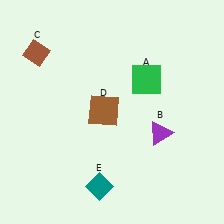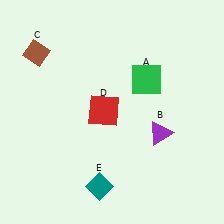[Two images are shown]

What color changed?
The square (D) changed from brown in Image 1 to red in Image 2.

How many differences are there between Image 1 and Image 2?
There is 1 difference between the two images.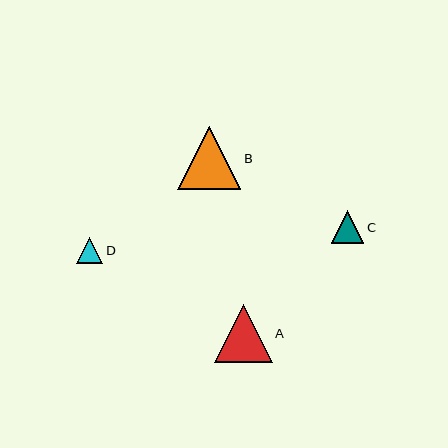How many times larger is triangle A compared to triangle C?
Triangle A is approximately 1.8 times the size of triangle C.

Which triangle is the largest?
Triangle B is the largest with a size of approximately 64 pixels.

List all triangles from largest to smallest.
From largest to smallest: B, A, C, D.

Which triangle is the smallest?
Triangle D is the smallest with a size of approximately 26 pixels.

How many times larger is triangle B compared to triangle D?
Triangle B is approximately 2.5 times the size of triangle D.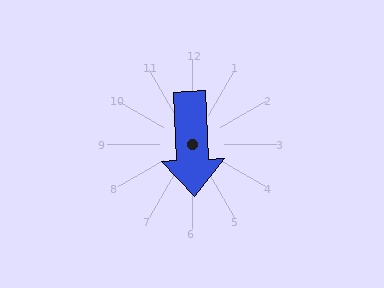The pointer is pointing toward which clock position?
Roughly 6 o'clock.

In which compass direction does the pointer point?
South.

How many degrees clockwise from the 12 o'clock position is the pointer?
Approximately 177 degrees.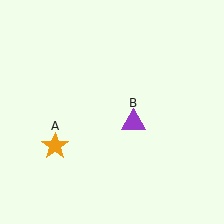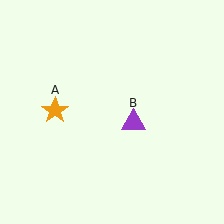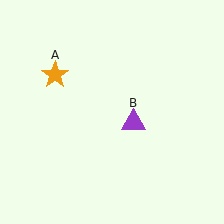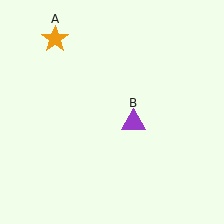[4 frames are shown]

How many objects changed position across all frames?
1 object changed position: orange star (object A).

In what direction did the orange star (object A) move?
The orange star (object A) moved up.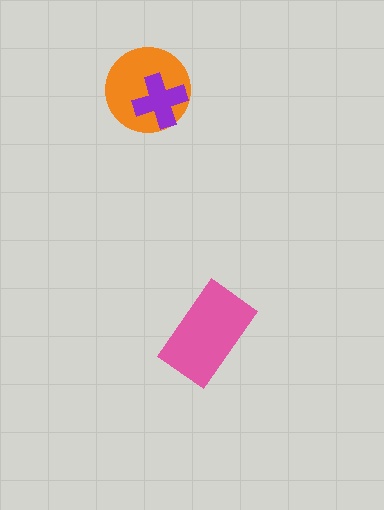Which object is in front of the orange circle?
The purple cross is in front of the orange circle.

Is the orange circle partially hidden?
Yes, it is partially covered by another shape.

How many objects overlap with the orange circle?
1 object overlaps with the orange circle.